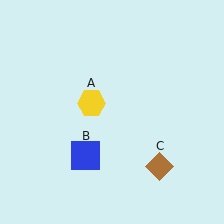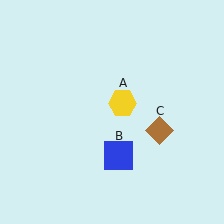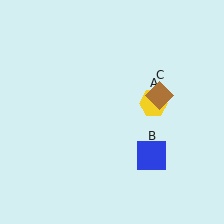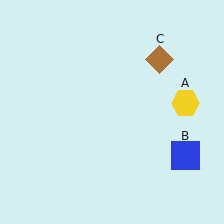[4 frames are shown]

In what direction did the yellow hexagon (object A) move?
The yellow hexagon (object A) moved right.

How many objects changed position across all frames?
3 objects changed position: yellow hexagon (object A), blue square (object B), brown diamond (object C).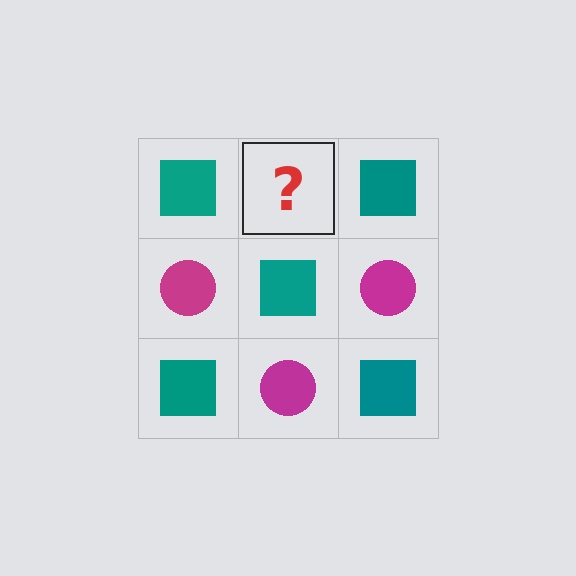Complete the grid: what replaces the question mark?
The question mark should be replaced with a magenta circle.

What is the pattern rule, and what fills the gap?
The rule is that it alternates teal square and magenta circle in a checkerboard pattern. The gap should be filled with a magenta circle.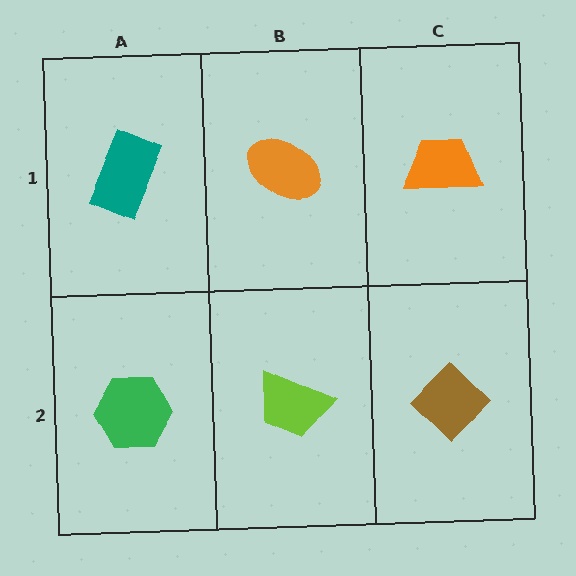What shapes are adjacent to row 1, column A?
A green hexagon (row 2, column A), an orange ellipse (row 1, column B).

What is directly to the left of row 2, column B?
A green hexagon.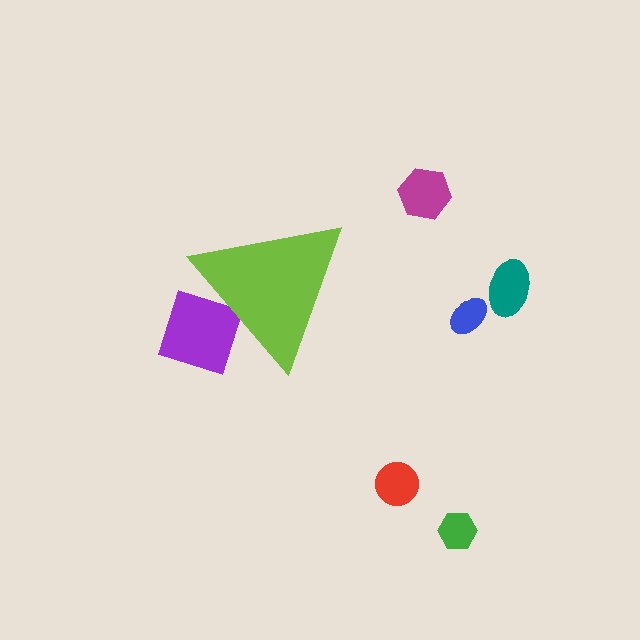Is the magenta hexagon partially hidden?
No, the magenta hexagon is fully visible.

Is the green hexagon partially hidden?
No, the green hexagon is fully visible.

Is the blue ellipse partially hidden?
No, the blue ellipse is fully visible.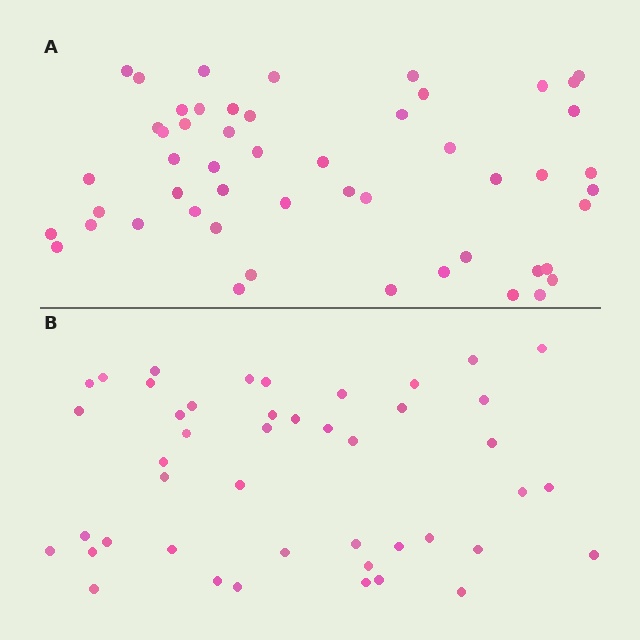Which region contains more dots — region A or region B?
Region A (the top region) has more dots.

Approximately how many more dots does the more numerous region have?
Region A has roughly 8 or so more dots than region B.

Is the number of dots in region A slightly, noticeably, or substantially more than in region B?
Region A has only slightly more — the two regions are fairly close. The ratio is roughly 1.2 to 1.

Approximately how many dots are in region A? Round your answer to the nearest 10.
About 50 dots. (The exact count is 52, which rounds to 50.)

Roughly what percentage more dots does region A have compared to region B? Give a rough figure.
About 15% more.